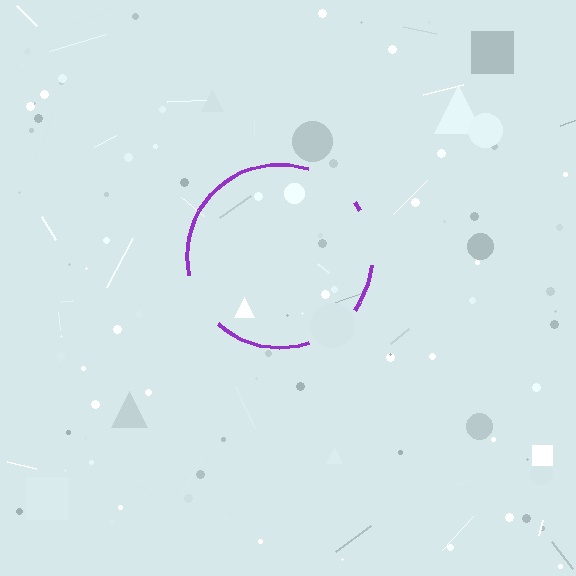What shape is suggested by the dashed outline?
The dashed outline suggests a circle.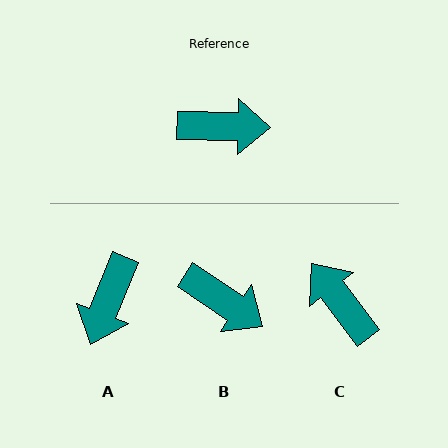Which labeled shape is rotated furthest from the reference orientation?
C, about 129 degrees away.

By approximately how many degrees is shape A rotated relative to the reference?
Approximately 110 degrees clockwise.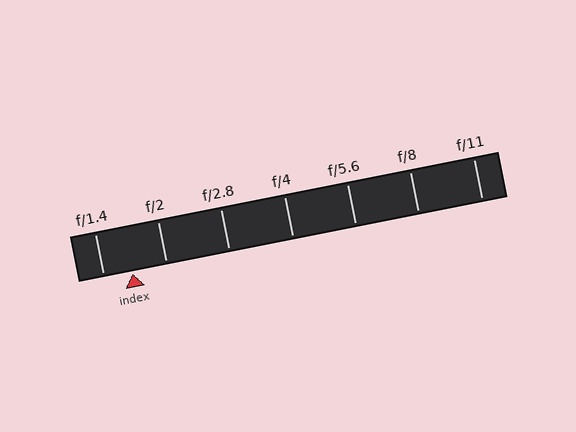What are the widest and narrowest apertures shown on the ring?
The widest aperture shown is f/1.4 and the narrowest is f/11.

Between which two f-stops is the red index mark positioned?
The index mark is between f/1.4 and f/2.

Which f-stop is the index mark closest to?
The index mark is closest to f/1.4.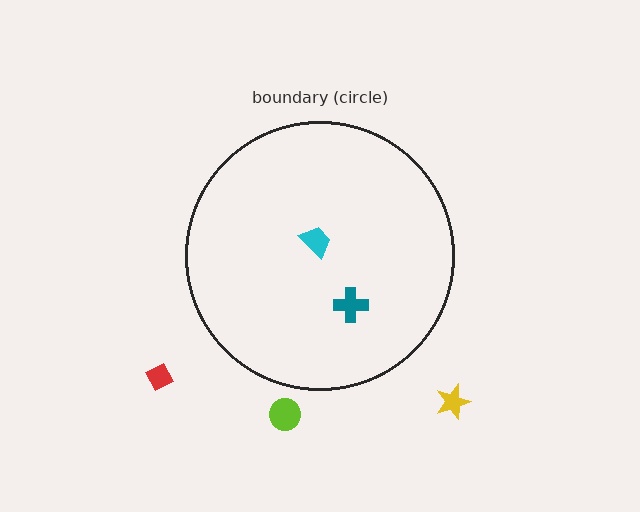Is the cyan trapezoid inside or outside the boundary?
Inside.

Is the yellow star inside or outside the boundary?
Outside.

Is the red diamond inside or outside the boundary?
Outside.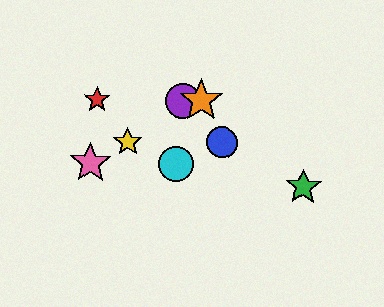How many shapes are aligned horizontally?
3 shapes (the red star, the purple circle, the orange star) are aligned horizontally.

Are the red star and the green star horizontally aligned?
No, the red star is at y≈99 and the green star is at y≈187.